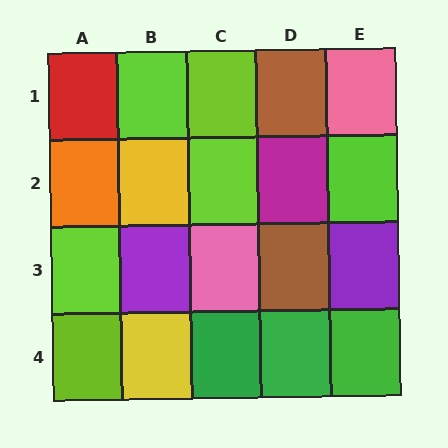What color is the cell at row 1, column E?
Pink.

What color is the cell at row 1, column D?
Brown.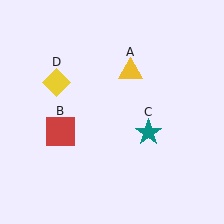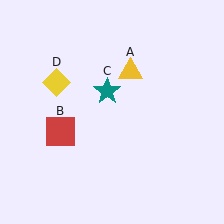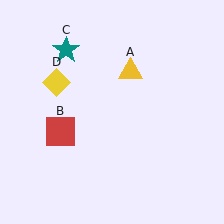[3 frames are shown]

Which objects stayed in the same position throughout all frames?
Yellow triangle (object A) and red square (object B) and yellow diamond (object D) remained stationary.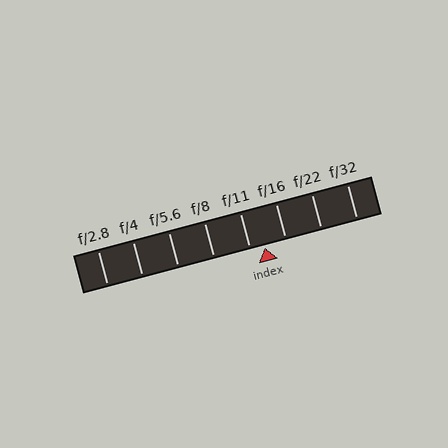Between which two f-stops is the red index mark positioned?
The index mark is between f/11 and f/16.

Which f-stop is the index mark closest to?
The index mark is closest to f/11.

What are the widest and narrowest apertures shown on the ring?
The widest aperture shown is f/2.8 and the narrowest is f/32.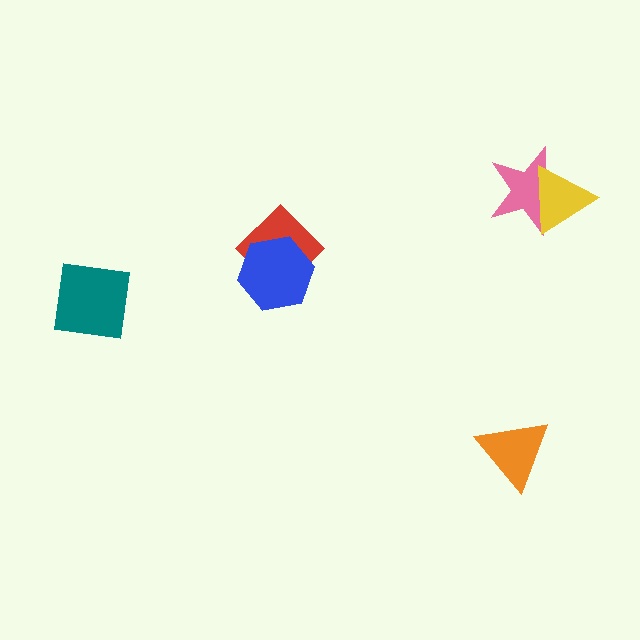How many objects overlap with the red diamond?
1 object overlaps with the red diamond.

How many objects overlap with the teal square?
0 objects overlap with the teal square.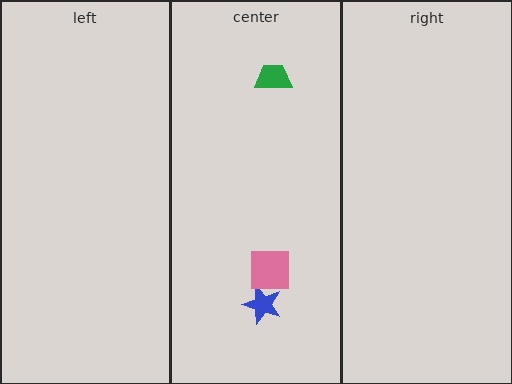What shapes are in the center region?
The blue star, the green trapezoid, the pink square.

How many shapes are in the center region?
3.